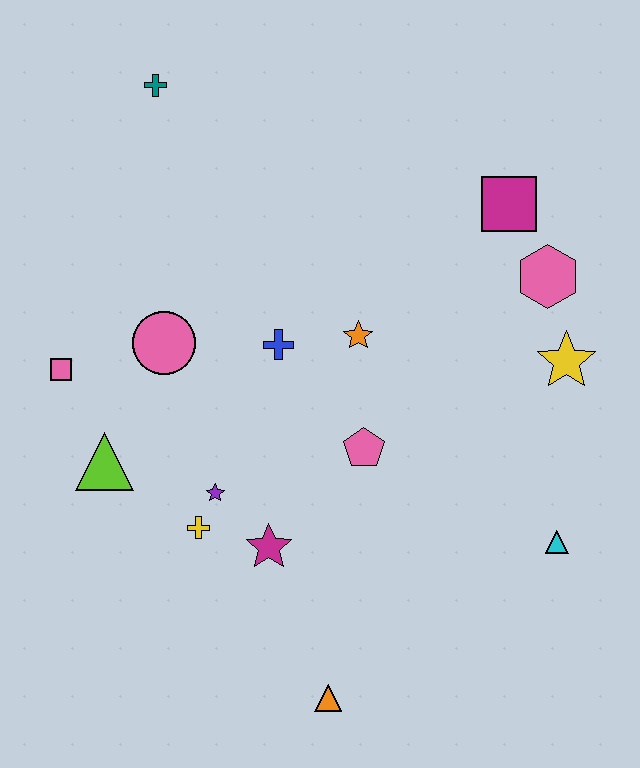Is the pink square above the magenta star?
Yes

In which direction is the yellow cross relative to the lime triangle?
The yellow cross is to the right of the lime triangle.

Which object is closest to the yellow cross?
The purple star is closest to the yellow cross.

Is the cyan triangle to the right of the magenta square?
Yes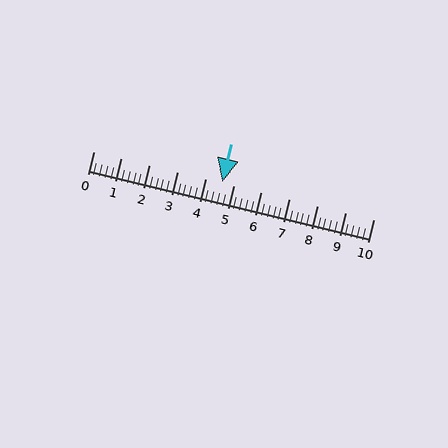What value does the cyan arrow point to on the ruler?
The cyan arrow points to approximately 4.6.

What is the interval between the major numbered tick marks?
The major tick marks are spaced 1 units apart.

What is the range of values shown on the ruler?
The ruler shows values from 0 to 10.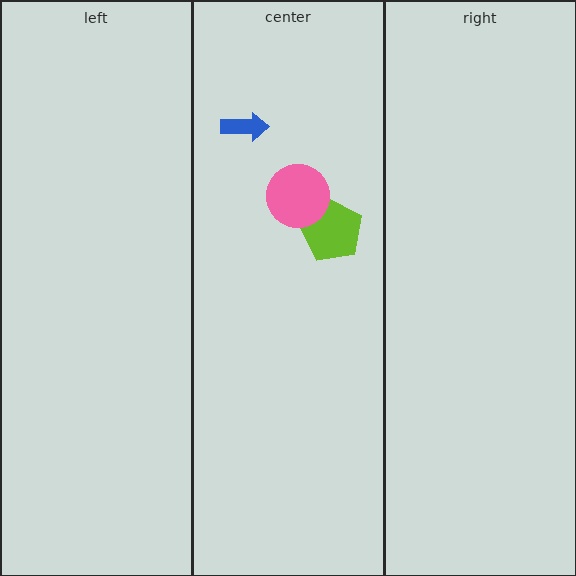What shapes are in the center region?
The blue arrow, the lime pentagon, the pink circle.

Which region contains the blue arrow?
The center region.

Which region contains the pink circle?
The center region.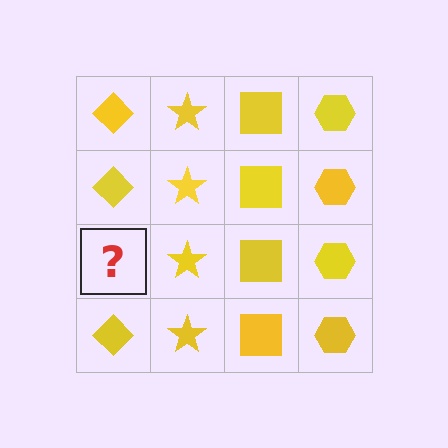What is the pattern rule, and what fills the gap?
The rule is that each column has a consistent shape. The gap should be filled with a yellow diamond.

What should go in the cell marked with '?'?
The missing cell should contain a yellow diamond.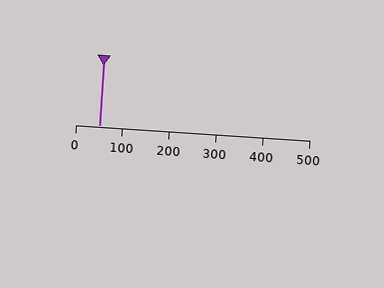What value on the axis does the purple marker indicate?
The marker indicates approximately 50.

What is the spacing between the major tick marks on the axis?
The major ticks are spaced 100 apart.